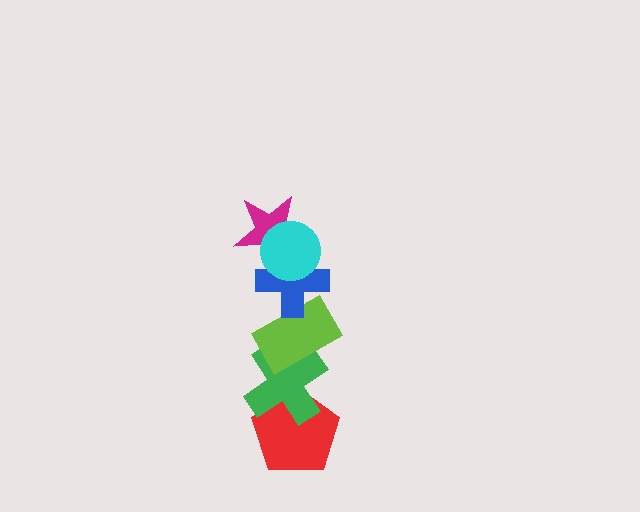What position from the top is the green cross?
The green cross is 5th from the top.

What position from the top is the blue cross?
The blue cross is 3rd from the top.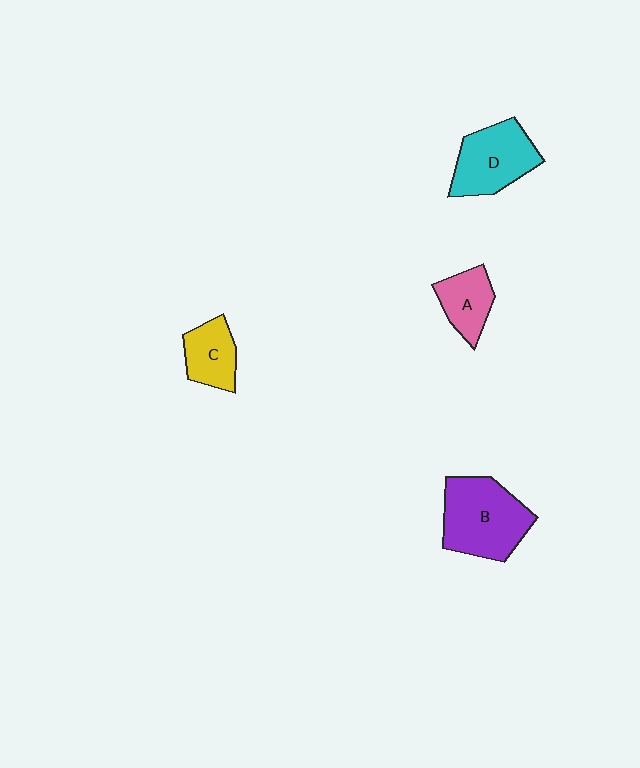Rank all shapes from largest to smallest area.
From largest to smallest: B (purple), D (cyan), A (pink), C (yellow).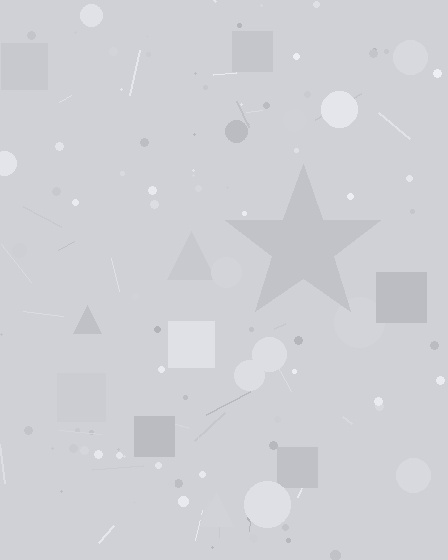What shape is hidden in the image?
A star is hidden in the image.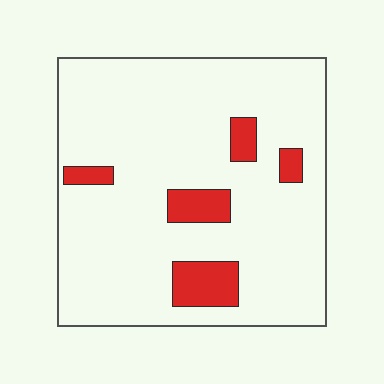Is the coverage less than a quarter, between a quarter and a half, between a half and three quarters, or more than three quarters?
Less than a quarter.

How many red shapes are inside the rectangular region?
5.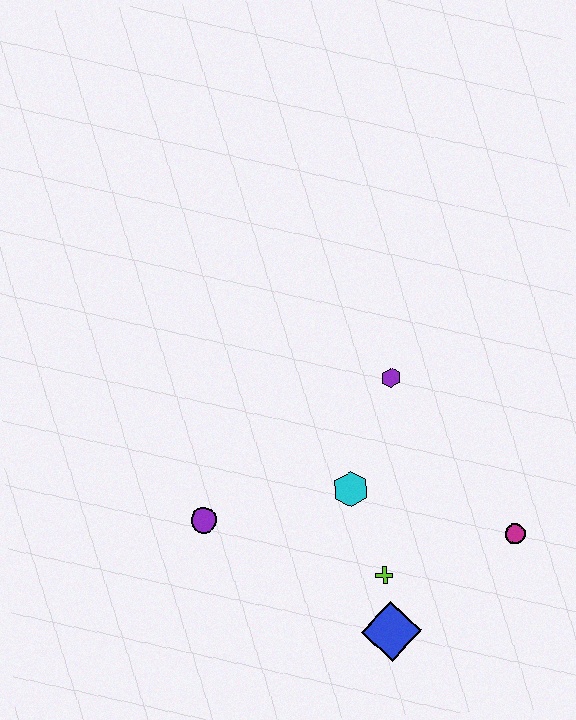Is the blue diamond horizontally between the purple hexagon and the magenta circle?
No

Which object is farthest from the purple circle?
The magenta circle is farthest from the purple circle.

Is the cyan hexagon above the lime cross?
Yes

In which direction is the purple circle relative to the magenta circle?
The purple circle is to the left of the magenta circle.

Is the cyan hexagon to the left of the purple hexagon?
Yes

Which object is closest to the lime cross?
The blue diamond is closest to the lime cross.